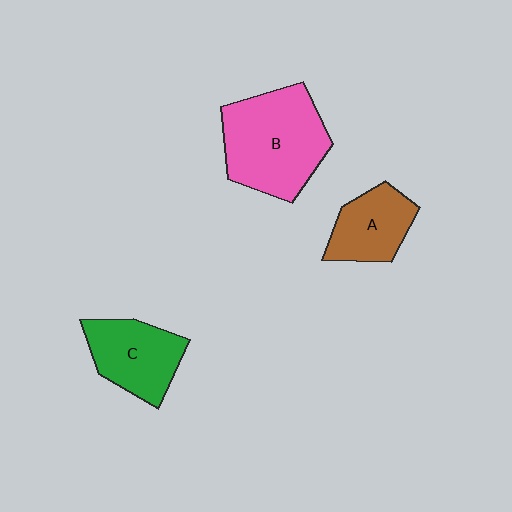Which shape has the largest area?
Shape B (pink).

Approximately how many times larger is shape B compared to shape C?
Approximately 1.5 times.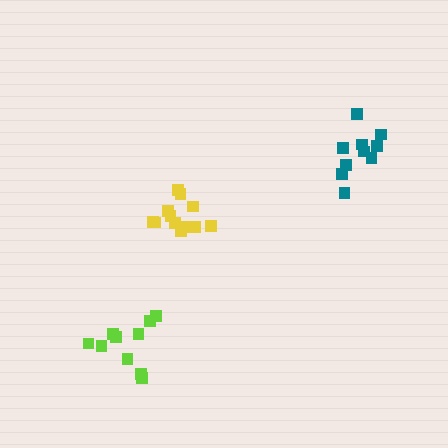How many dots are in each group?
Group 1: 10 dots, Group 2: 12 dots, Group 3: 10 dots (32 total).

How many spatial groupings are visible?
There are 3 spatial groupings.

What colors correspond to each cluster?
The clusters are colored: lime, yellow, teal.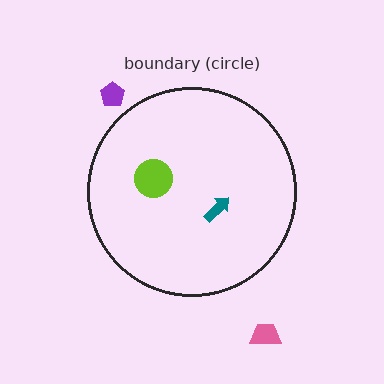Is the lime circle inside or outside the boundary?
Inside.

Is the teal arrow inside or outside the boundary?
Inside.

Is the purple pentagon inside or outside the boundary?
Outside.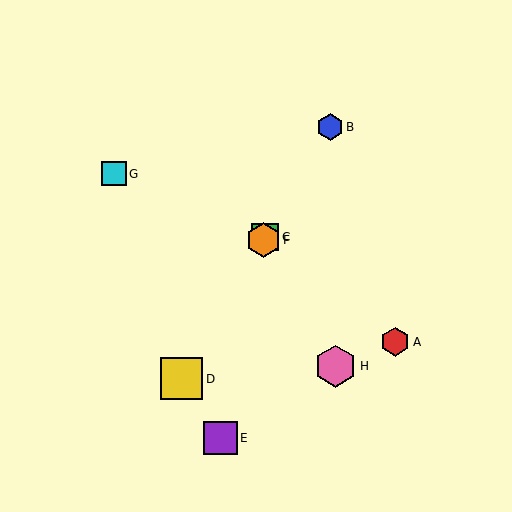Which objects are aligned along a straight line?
Objects B, C, D, F are aligned along a straight line.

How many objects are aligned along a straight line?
4 objects (B, C, D, F) are aligned along a straight line.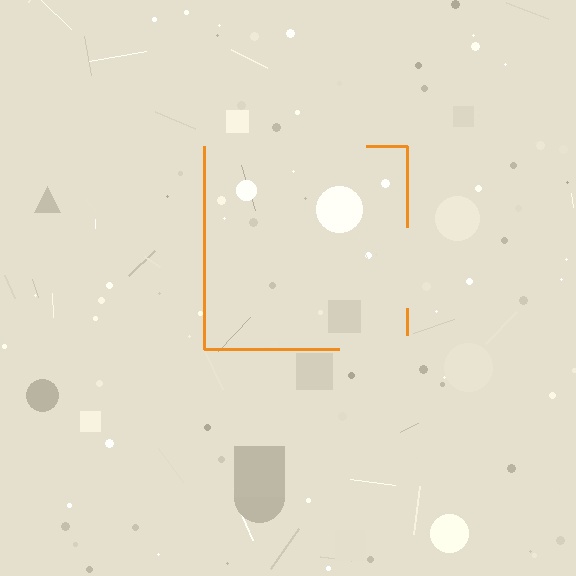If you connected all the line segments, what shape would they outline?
They would outline a square.